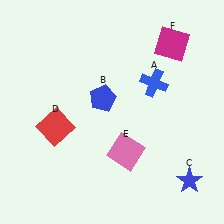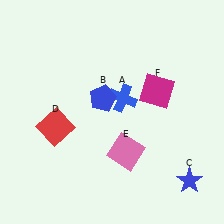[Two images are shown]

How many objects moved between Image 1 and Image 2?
2 objects moved between the two images.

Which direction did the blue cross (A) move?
The blue cross (A) moved left.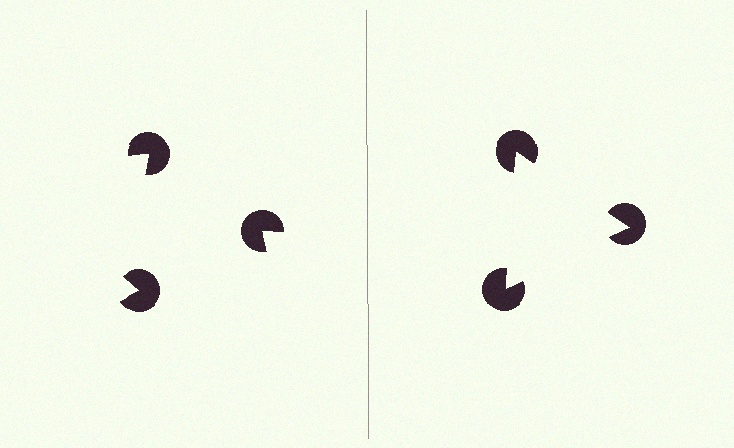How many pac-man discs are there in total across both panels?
6 — 3 on each side.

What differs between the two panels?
The pac-man discs are positioned identically on both sides; only the wedge orientations differ. On the right they align to a triangle; on the left they are misaligned.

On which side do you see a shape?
An illusory triangle appears on the right side. On the left side the wedge cuts are rotated, so no coherent shape forms.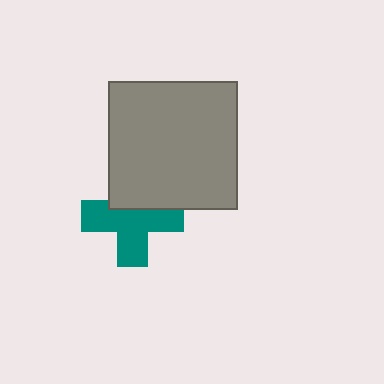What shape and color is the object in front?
The object in front is a gray square.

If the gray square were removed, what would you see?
You would see the complete teal cross.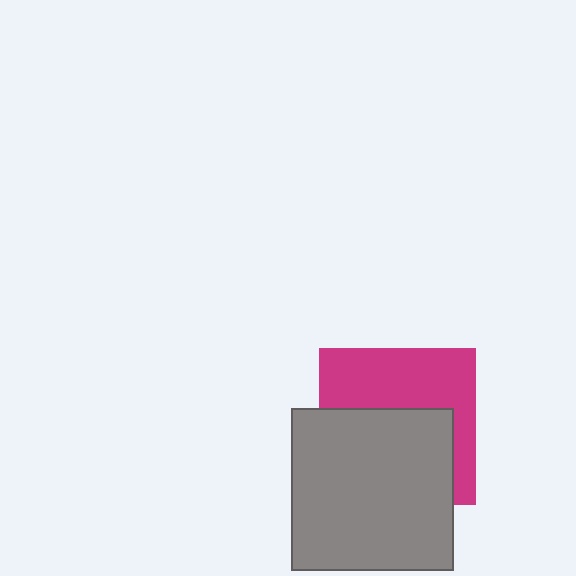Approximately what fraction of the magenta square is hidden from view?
Roughly 53% of the magenta square is hidden behind the gray square.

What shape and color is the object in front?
The object in front is a gray square.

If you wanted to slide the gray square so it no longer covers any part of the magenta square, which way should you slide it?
Slide it down — that is the most direct way to separate the two shapes.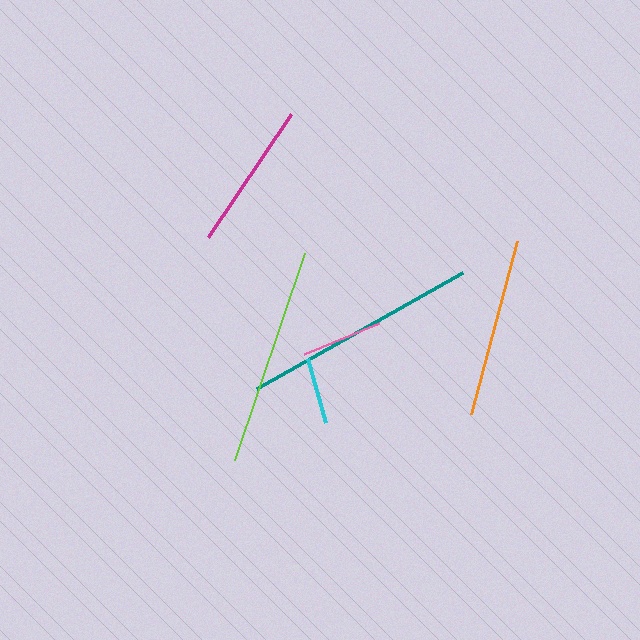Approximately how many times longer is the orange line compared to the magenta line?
The orange line is approximately 1.2 times the length of the magenta line.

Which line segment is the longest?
The teal line is the longest at approximately 236 pixels.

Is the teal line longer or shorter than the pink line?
The teal line is longer than the pink line.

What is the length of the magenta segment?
The magenta segment is approximately 149 pixels long.